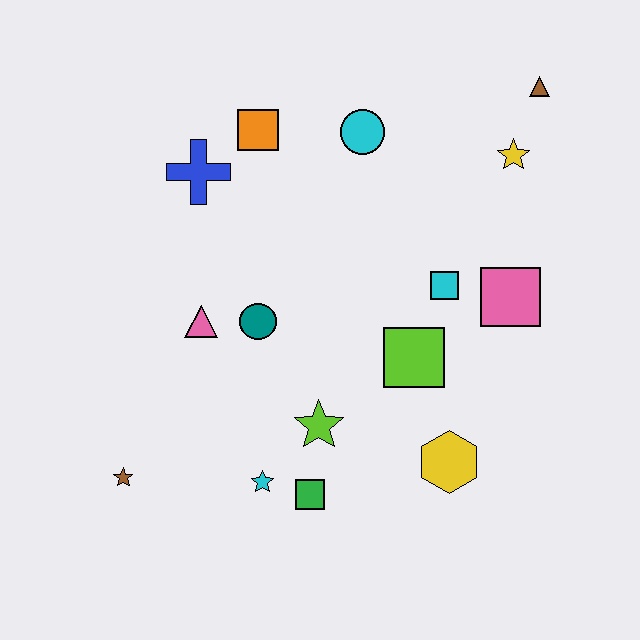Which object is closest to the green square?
The cyan star is closest to the green square.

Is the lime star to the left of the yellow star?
Yes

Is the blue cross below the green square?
No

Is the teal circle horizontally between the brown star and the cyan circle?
Yes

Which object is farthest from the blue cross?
The yellow hexagon is farthest from the blue cross.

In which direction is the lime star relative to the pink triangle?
The lime star is to the right of the pink triangle.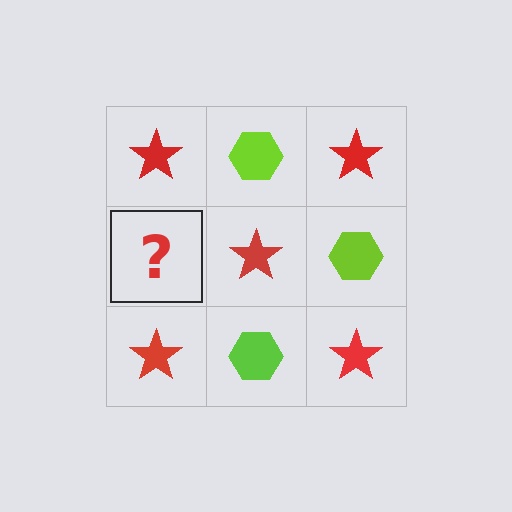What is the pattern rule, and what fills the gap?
The rule is that it alternates red star and lime hexagon in a checkerboard pattern. The gap should be filled with a lime hexagon.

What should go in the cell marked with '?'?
The missing cell should contain a lime hexagon.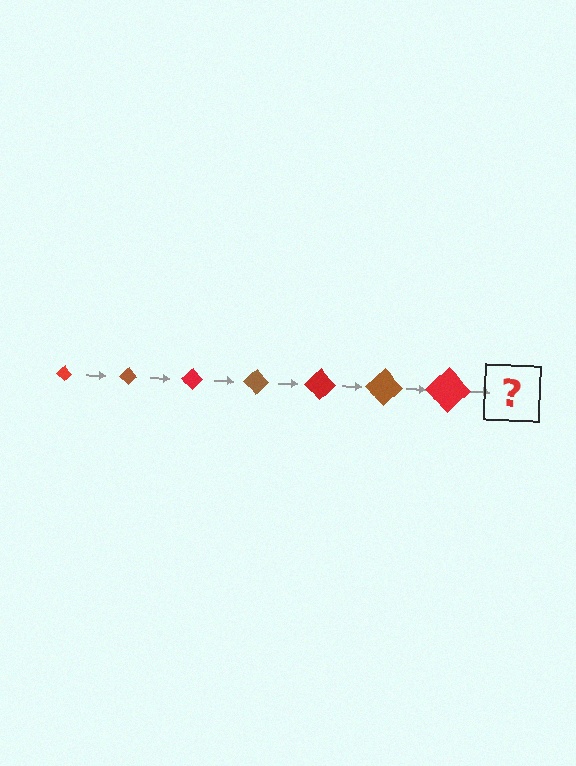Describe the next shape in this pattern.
It should be a brown diamond, larger than the previous one.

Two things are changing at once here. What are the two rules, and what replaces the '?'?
The two rules are that the diamond grows larger each step and the color cycles through red and brown. The '?' should be a brown diamond, larger than the previous one.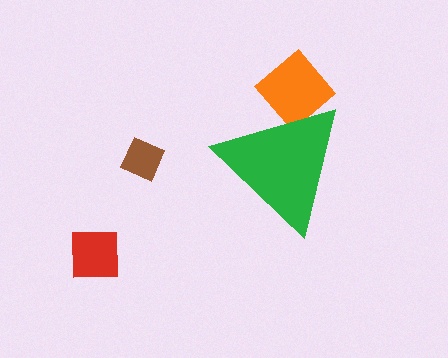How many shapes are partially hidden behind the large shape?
1 shape is partially hidden.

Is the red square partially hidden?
No, the red square is fully visible.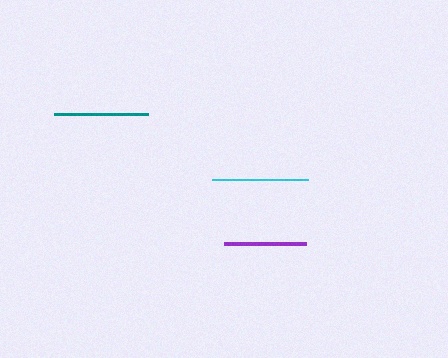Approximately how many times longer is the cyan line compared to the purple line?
The cyan line is approximately 1.2 times the length of the purple line.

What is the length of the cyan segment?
The cyan segment is approximately 96 pixels long.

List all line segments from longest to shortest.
From longest to shortest: cyan, teal, purple.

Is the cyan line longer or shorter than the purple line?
The cyan line is longer than the purple line.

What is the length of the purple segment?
The purple segment is approximately 82 pixels long.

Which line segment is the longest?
The cyan line is the longest at approximately 96 pixels.